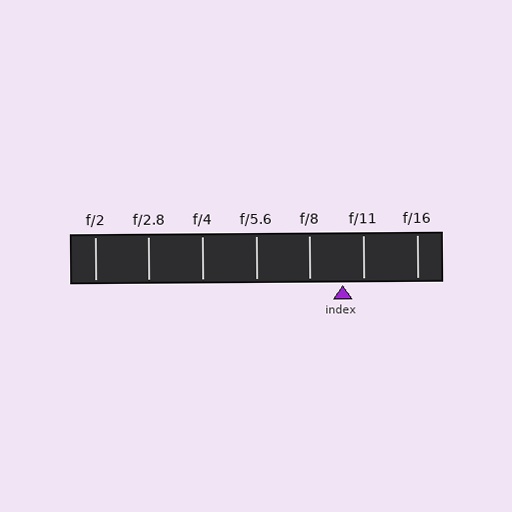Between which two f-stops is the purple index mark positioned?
The index mark is between f/8 and f/11.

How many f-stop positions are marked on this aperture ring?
There are 7 f-stop positions marked.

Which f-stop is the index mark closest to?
The index mark is closest to f/11.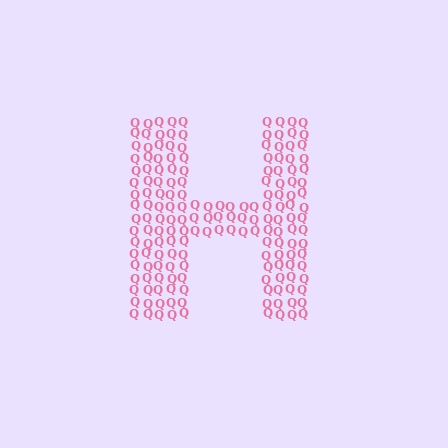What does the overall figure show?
The overall figure shows the letter H.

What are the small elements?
The small elements are letter Q's.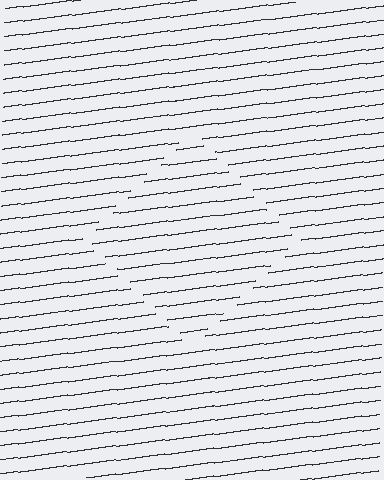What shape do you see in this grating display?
An illusory square. The interior of the shape contains the same grating, shifted by half a period — the contour is defined by the phase discontinuity where line-ends from the inner and outer gratings abut.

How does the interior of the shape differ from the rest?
The interior of the shape contains the same grating, shifted by half a period — the contour is defined by the phase discontinuity where line-ends from the inner and outer gratings abut.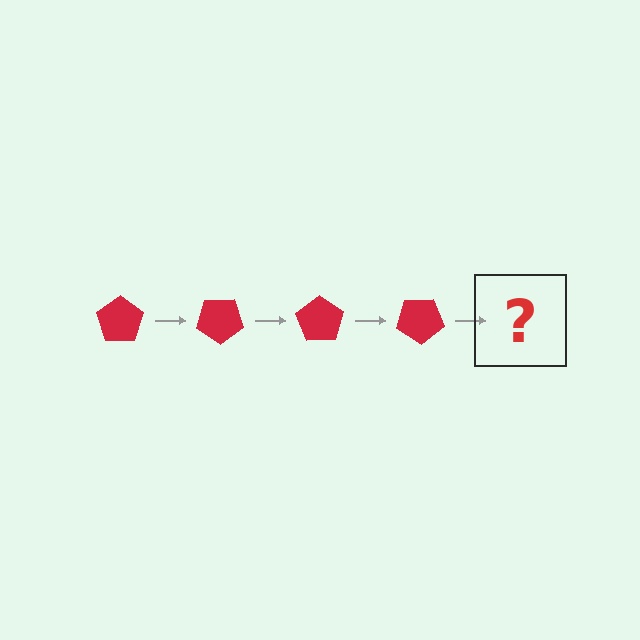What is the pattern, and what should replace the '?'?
The pattern is that the pentagon rotates 35 degrees each step. The '?' should be a red pentagon rotated 140 degrees.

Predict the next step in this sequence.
The next step is a red pentagon rotated 140 degrees.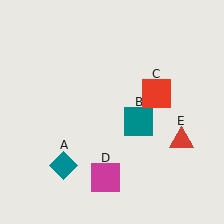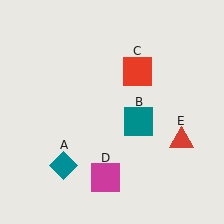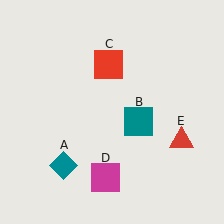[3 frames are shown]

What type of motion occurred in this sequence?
The red square (object C) rotated counterclockwise around the center of the scene.